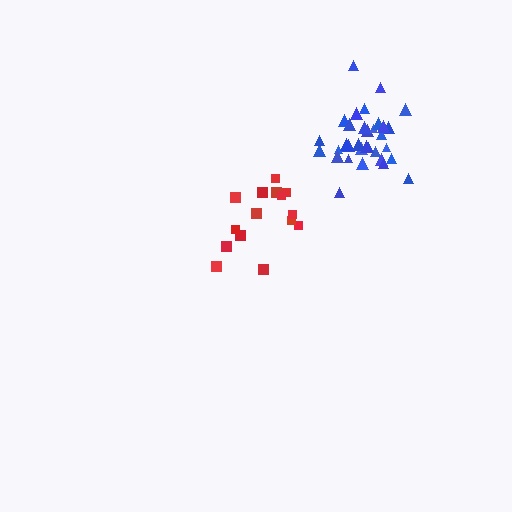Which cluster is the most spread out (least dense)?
Red.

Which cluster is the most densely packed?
Blue.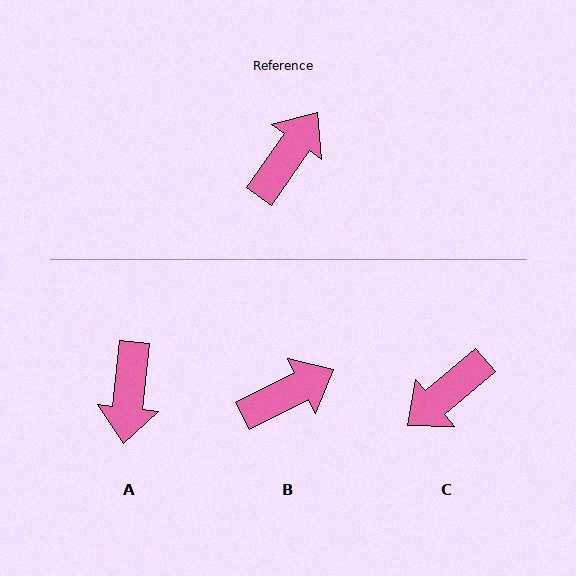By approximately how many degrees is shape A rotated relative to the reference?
Approximately 151 degrees clockwise.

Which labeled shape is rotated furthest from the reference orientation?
C, about 165 degrees away.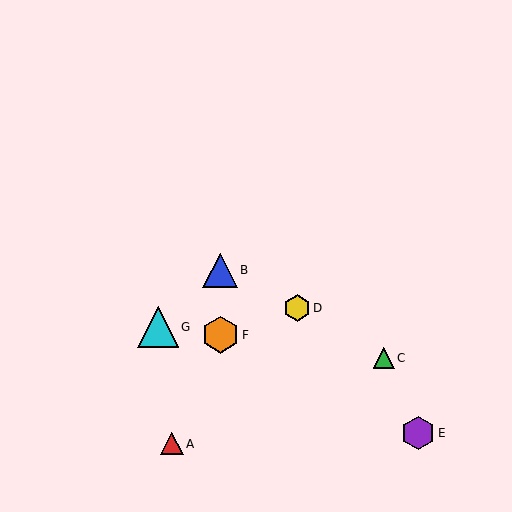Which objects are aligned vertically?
Objects B, F are aligned vertically.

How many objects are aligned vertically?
2 objects (B, F) are aligned vertically.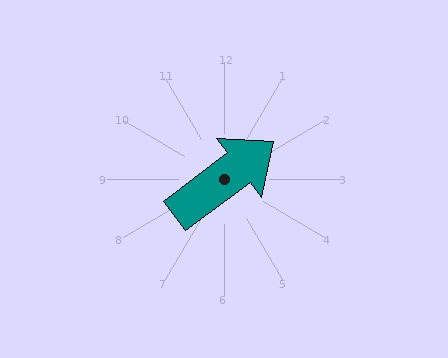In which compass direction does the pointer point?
Northeast.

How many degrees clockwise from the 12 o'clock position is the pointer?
Approximately 53 degrees.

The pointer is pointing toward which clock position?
Roughly 2 o'clock.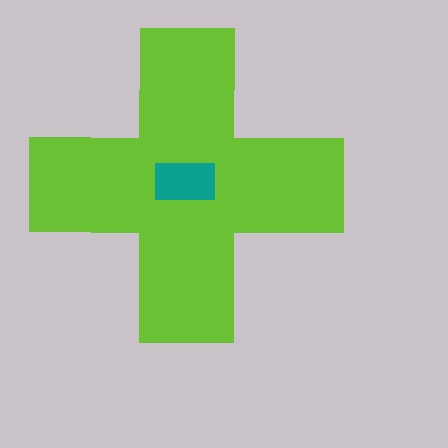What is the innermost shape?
The teal rectangle.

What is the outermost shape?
The lime cross.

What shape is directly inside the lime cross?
The teal rectangle.